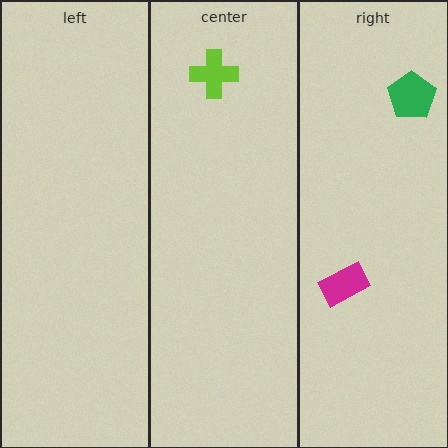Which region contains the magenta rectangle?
The right region.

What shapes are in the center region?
The lime cross.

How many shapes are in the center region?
1.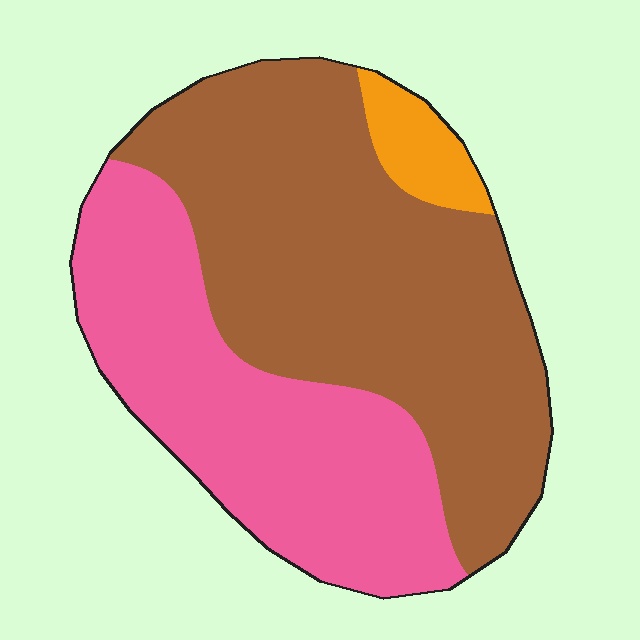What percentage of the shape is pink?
Pink covers 39% of the shape.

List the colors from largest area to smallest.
From largest to smallest: brown, pink, orange.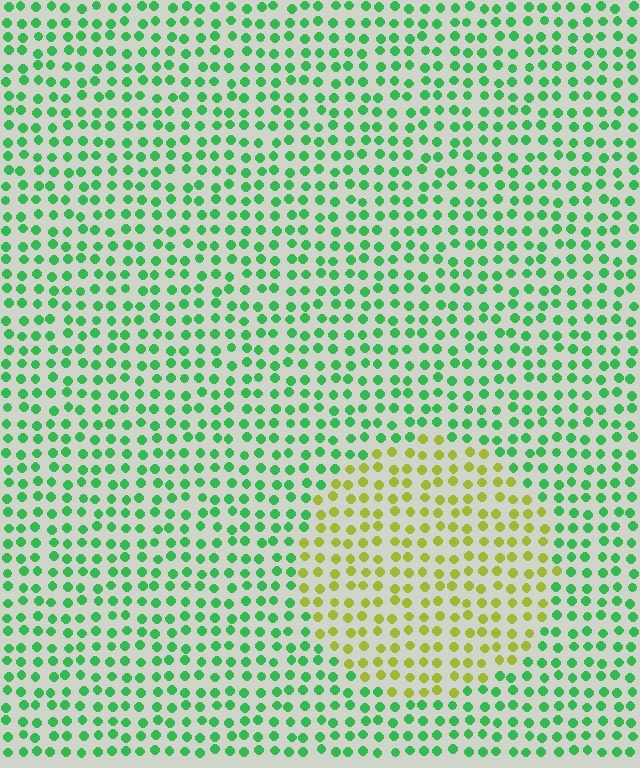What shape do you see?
I see a circle.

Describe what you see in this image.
The image is filled with small green elements in a uniform arrangement. A circle-shaped region is visible where the elements are tinted to a slightly different hue, forming a subtle color boundary.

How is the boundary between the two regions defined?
The boundary is defined purely by a slight shift in hue (about 61 degrees). Spacing, size, and orientation are identical on both sides.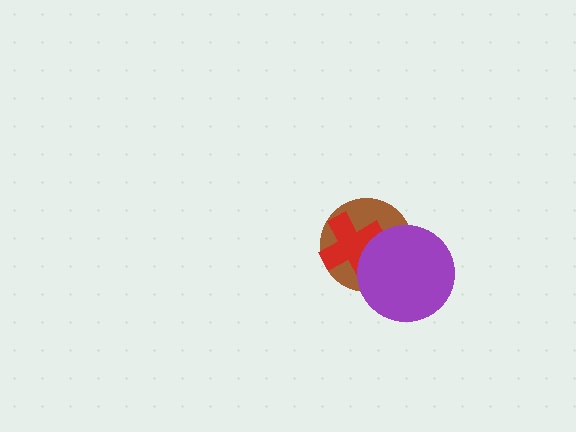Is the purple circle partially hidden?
No, no other shape covers it.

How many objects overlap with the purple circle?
2 objects overlap with the purple circle.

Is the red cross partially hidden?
Yes, it is partially covered by another shape.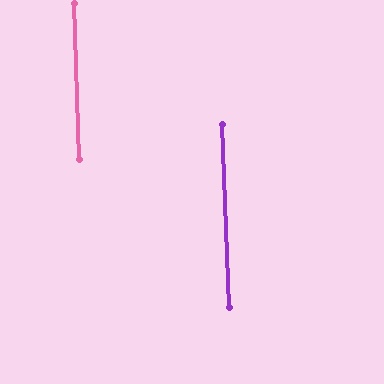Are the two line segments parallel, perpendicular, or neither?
Parallel — their directions differ by only 0.4°.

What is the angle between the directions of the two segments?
Approximately 0 degrees.